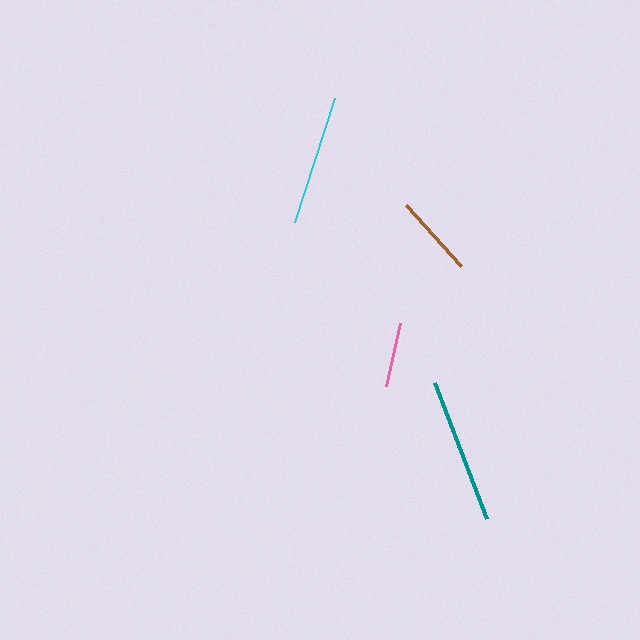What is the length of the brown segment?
The brown segment is approximately 82 pixels long.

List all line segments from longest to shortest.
From longest to shortest: teal, cyan, brown, pink.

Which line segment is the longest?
The teal line is the longest at approximately 145 pixels.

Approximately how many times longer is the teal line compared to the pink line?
The teal line is approximately 2.2 times the length of the pink line.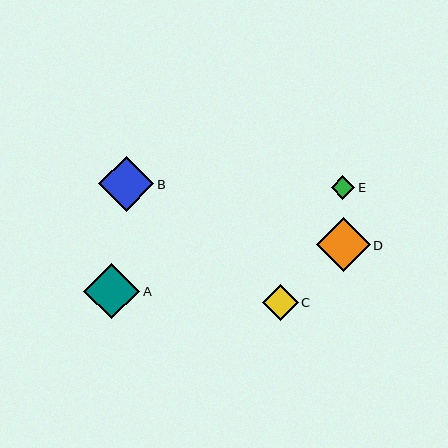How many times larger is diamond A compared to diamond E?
Diamond A is approximately 2.4 times the size of diamond E.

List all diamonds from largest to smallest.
From largest to smallest: A, B, D, C, E.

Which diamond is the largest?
Diamond A is the largest with a size of approximately 56 pixels.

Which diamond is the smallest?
Diamond E is the smallest with a size of approximately 24 pixels.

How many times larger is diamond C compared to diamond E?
Diamond C is approximately 1.5 times the size of diamond E.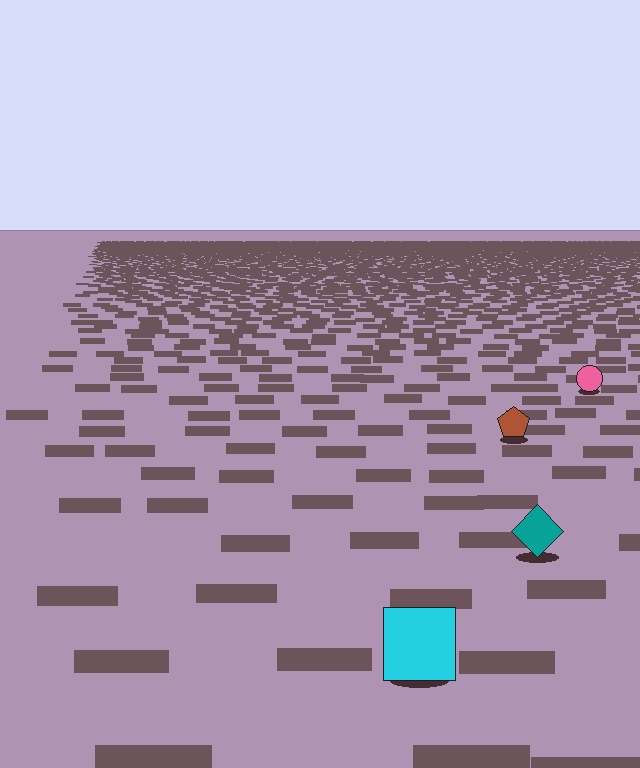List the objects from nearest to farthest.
From nearest to farthest: the cyan square, the teal diamond, the brown pentagon, the pink circle.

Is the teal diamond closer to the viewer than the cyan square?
No. The cyan square is closer — you can tell from the texture gradient: the ground texture is coarser near it.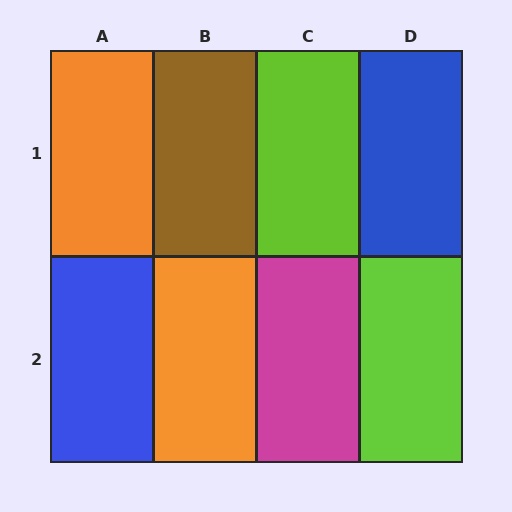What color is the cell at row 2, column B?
Orange.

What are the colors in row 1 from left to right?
Orange, brown, lime, blue.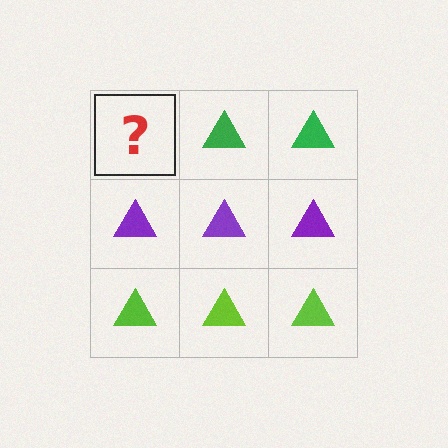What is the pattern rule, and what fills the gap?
The rule is that each row has a consistent color. The gap should be filled with a green triangle.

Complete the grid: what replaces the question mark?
The question mark should be replaced with a green triangle.